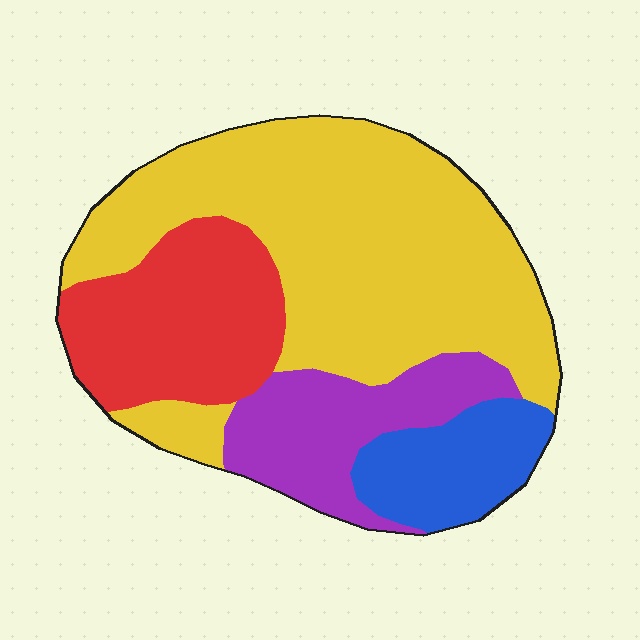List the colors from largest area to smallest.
From largest to smallest: yellow, red, purple, blue.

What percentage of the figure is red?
Red takes up less than a quarter of the figure.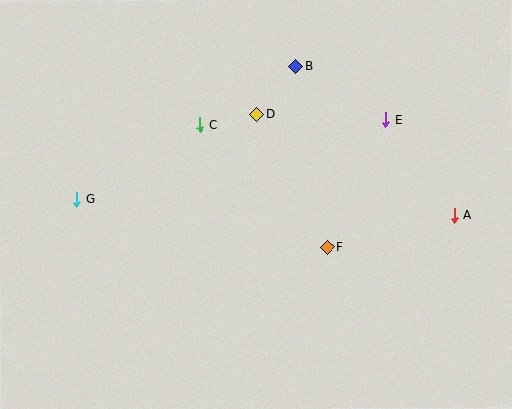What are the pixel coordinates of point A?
Point A is at (454, 215).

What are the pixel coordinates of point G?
Point G is at (77, 199).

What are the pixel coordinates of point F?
Point F is at (328, 247).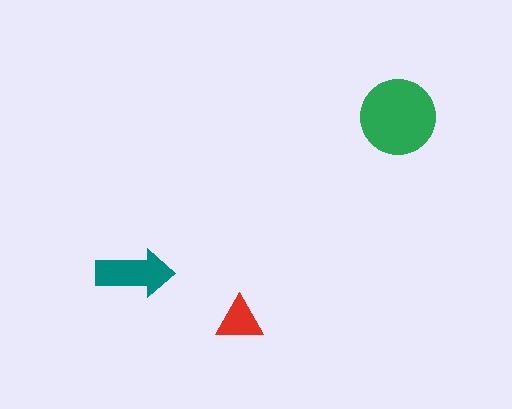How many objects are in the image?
There are 3 objects in the image.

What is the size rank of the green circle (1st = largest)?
1st.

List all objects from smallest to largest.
The red triangle, the teal arrow, the green circle.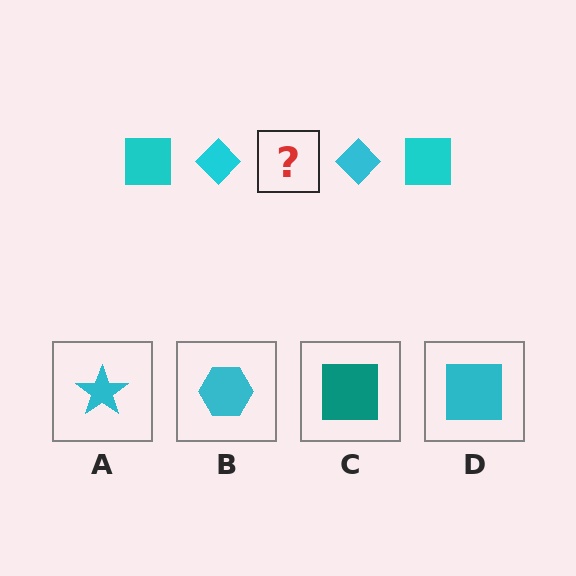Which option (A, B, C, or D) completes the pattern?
D.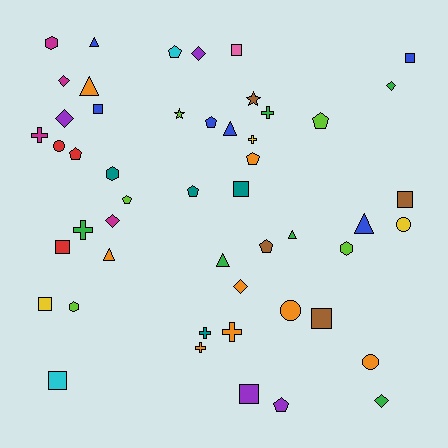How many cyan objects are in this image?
There are 2 cyan objects.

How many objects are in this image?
There are 50 objects.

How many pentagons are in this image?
There are 9 pentagons.